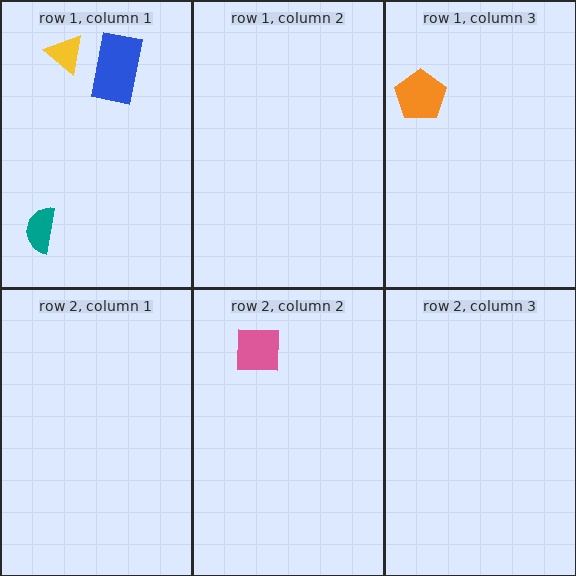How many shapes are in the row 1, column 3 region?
1.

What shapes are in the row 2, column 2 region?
The pink square.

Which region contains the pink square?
The row 2, column 2 region.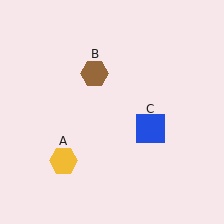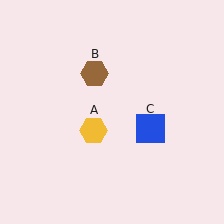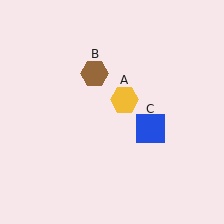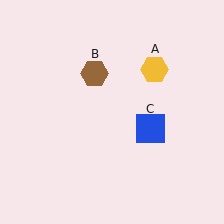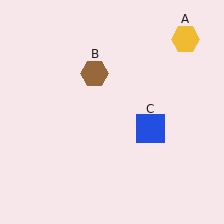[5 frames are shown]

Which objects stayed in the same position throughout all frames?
Brown hexagon (object B) and blue square (object C) remained stationary.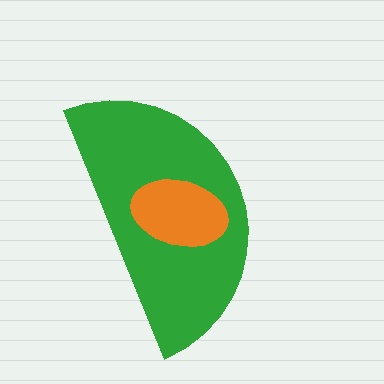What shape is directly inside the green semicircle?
The orange ellipse.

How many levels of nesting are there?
2.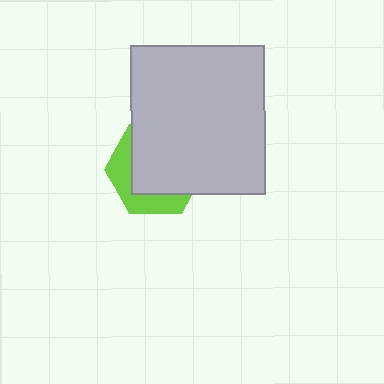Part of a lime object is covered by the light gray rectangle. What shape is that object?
It is a hexagon.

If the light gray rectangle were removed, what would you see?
You would see the complete lime hexagon.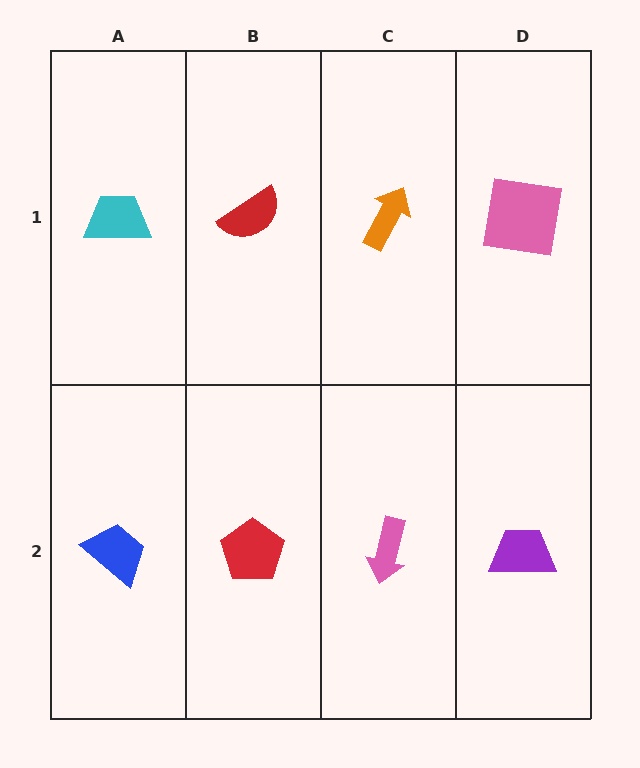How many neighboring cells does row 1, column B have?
3.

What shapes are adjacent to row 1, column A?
A blue trapezoid (row 2, column A), a red semicircle (row 1, column B).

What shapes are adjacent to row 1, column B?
A red pentagon (row 2, column B), a cyan trapezoid (row 1, column A), an orange arrow (row 1, column C).